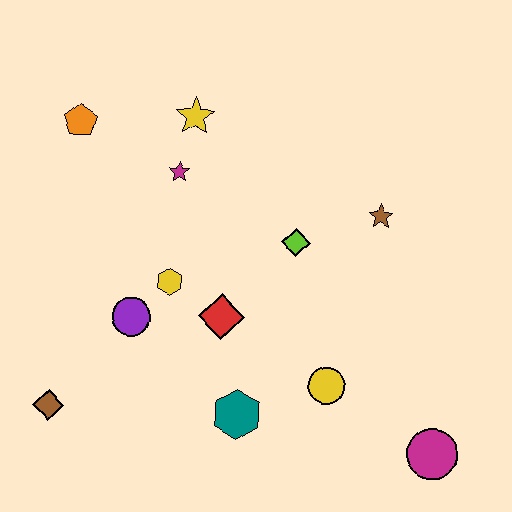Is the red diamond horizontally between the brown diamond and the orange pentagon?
No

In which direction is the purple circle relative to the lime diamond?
The purple circle is to the left of the lime diamond.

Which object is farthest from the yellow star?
The magenta circle is farthest from the yellow star.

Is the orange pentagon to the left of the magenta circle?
Yes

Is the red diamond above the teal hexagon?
Yes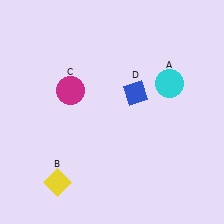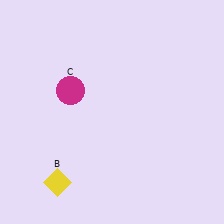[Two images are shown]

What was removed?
The cyan circle (A), the blue diamond (D) were removed in Image 2.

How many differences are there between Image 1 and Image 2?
There are 2 differences between the two images.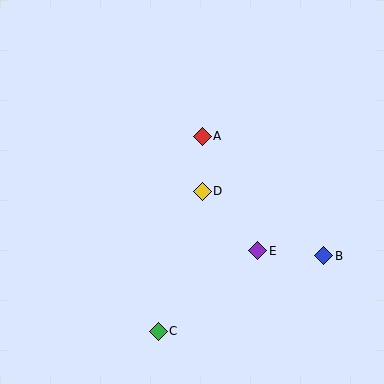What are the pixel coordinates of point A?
Point A is at (202, 136).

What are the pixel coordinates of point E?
Point E is at (258, 251).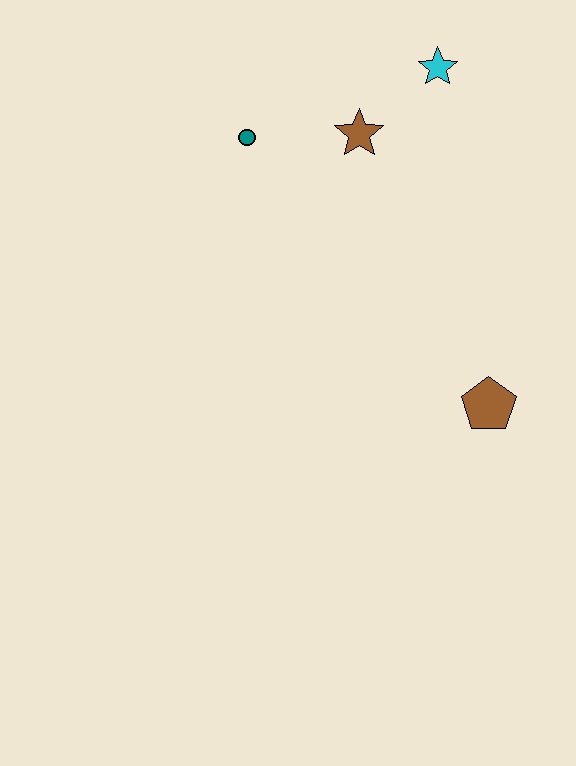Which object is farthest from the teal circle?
The brown pentagon is farthest from the teal circle.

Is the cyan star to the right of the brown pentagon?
No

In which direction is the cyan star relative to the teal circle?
The cyan star is to the right of the teal circle.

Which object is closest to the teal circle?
The brown star is closest to the teal circle.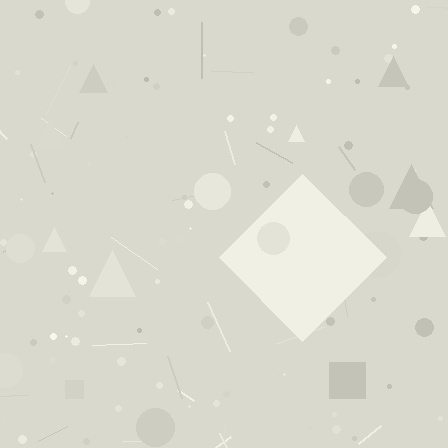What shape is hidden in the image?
A diamond is hidden in the image.